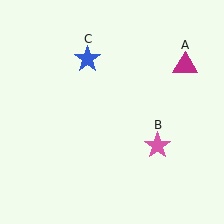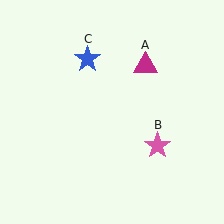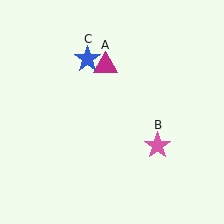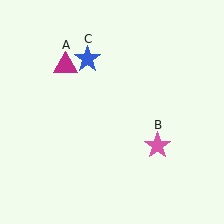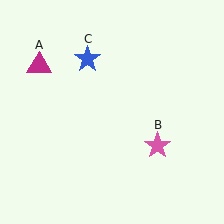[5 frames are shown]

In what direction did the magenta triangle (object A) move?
The magenta triangle (object A) moved left.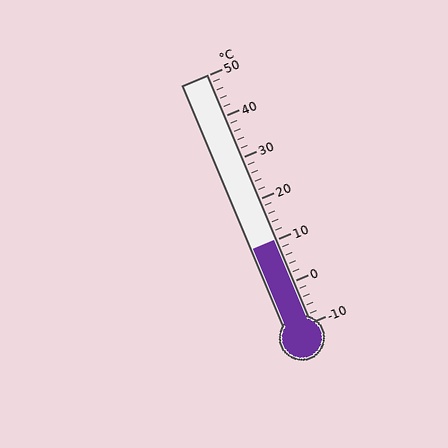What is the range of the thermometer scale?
The thermometer scale ranges from -10°C to 50°C.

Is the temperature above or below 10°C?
The temperature is at 10°C.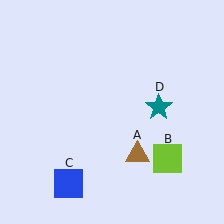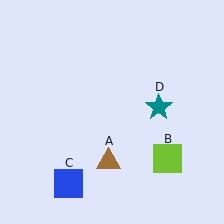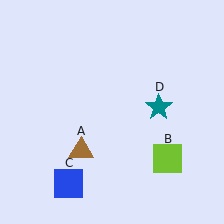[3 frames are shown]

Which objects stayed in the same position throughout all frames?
Lime square (object B) and blue square (object C) and teal star (object D) remained stationary.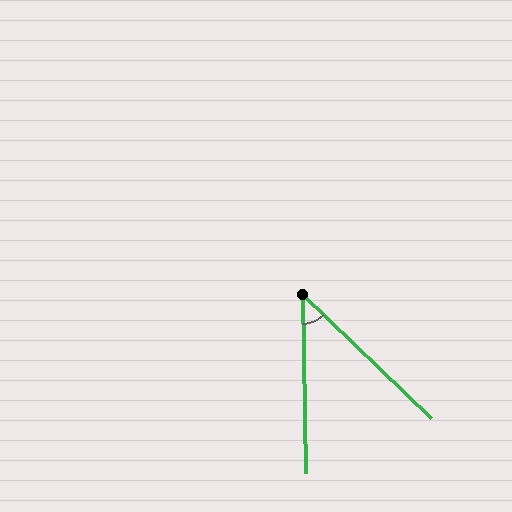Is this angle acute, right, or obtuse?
It is acute.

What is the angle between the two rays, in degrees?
Approximately 45 degrees.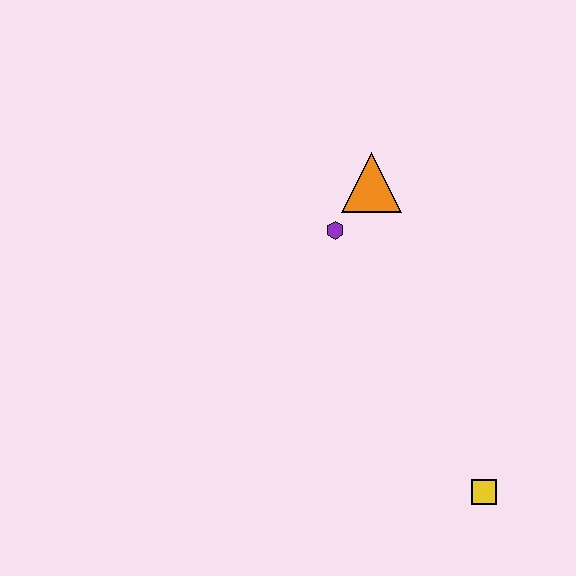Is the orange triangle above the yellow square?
Yes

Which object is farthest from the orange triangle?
The yellow square is farthest from the orange triangle.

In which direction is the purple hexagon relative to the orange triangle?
The purple hexagon is below the orange triangle.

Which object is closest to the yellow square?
The purple hexagon is closest to the yellow square.